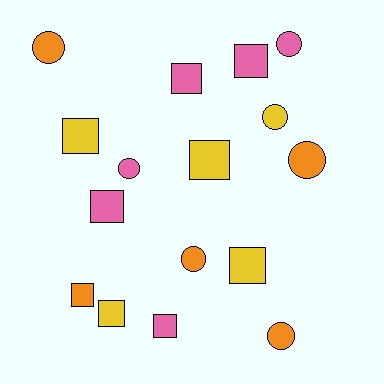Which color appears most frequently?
Pink, with 6 objects.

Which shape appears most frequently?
Square, with 9 objects.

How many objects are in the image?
There are 16 objects.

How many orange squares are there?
There is 1 orange square.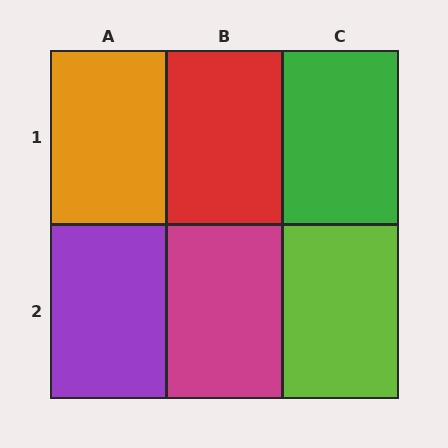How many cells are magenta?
1 cell is magenta.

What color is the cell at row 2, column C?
Lime.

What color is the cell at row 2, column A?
Purple.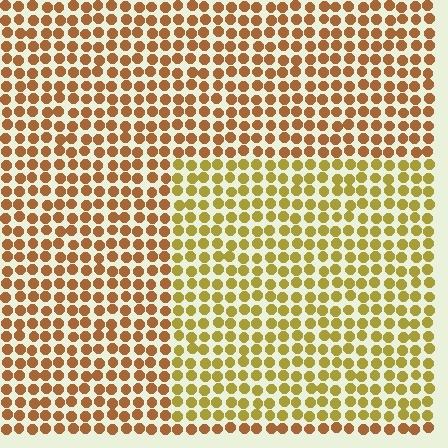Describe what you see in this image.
The image is filled with small brown elements in a uniform arrangement. A rectangle-shaped region is visible where the elements are tinted to a slightly different hue, forming a subtle color boundary.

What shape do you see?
I see a rectangle.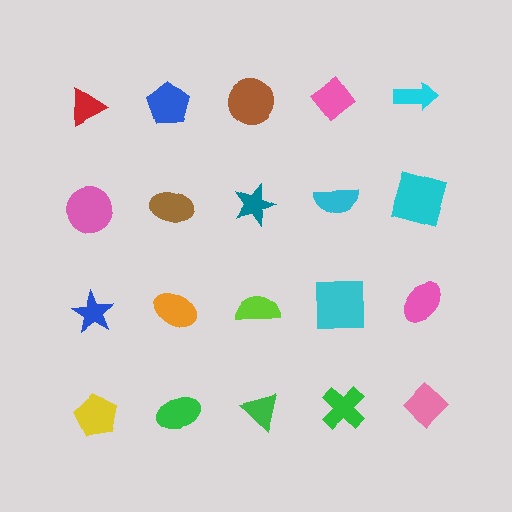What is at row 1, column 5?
A cyan arrow.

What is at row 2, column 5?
A cyan square.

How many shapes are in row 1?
5 shapes.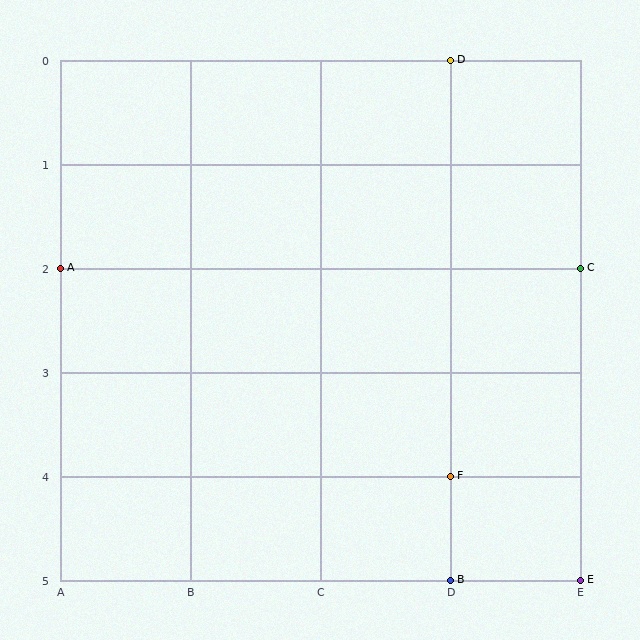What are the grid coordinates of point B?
Point B is at grid coordinates (D, 5).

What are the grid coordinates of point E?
Point E is at grid coordinates (E, 5).